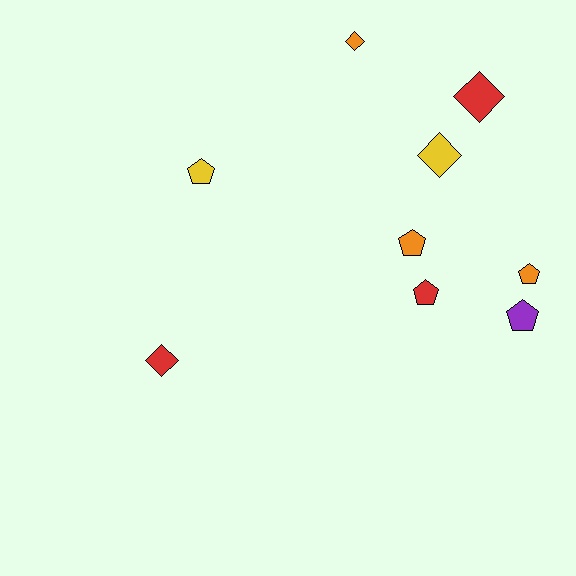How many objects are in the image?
There are 9 objects.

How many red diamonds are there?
There are 2 red diamonds.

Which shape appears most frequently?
Pentagon, with 5 objects.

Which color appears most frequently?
Red, with 3 objects.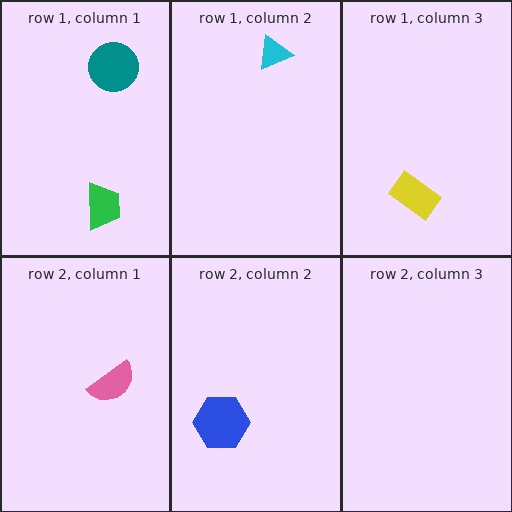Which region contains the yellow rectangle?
The row 1, column 3 region.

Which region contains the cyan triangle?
The row 1, column 2 region.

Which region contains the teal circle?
The row 1, column 1 region.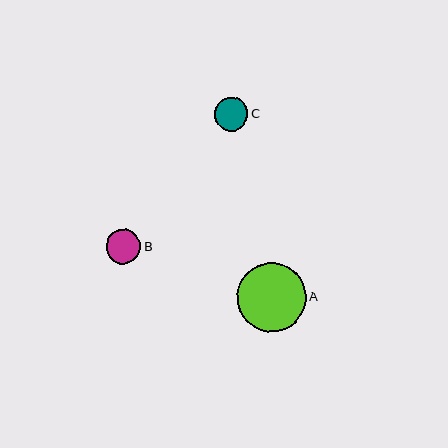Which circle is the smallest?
Circle C is the smallest with a size of approximately 33 pixels.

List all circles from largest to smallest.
From largest to smallest: A, B, C.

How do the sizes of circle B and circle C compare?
Circle B and circle C are approximately the same size.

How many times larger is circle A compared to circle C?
Circle A is approximately 2.1 times the size of circle C.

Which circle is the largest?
Circle A is the largest with a size of approximately 69 pixels.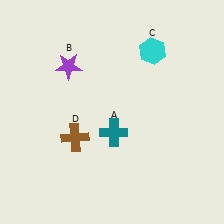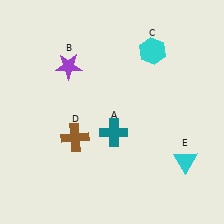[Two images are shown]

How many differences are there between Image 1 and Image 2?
There is 1 difference between the two images.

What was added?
A cyan triangle (E) was added in Image 2.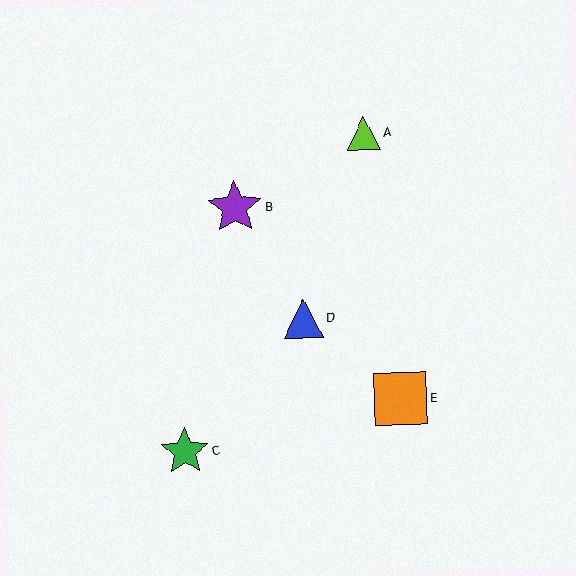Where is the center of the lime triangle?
The center of the lime triangle is at (363, 133).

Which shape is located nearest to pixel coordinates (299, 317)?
The blue triangle (labeled D) at (303, 318) is nearest to that location.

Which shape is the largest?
The purple star (labeled B) is the largest.